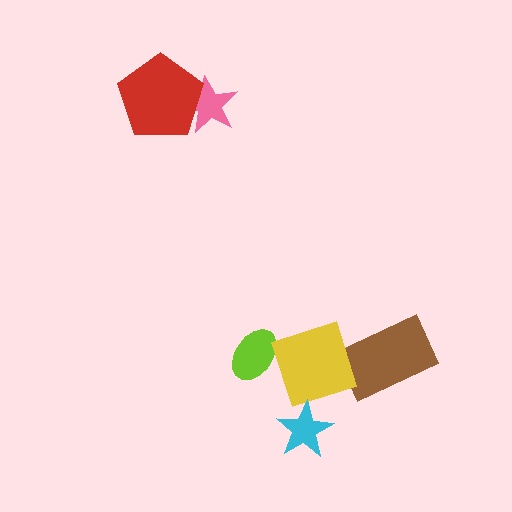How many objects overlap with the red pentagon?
1 object overlaps with the red pentagon.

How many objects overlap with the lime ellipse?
0 objects overlap with the lime ellipse.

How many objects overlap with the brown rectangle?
0 objects overlap with the brown rectangle.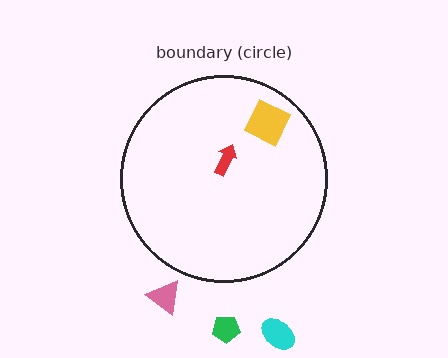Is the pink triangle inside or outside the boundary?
Outside.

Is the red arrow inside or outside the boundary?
Inside.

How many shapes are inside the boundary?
2 inside, 3 outside.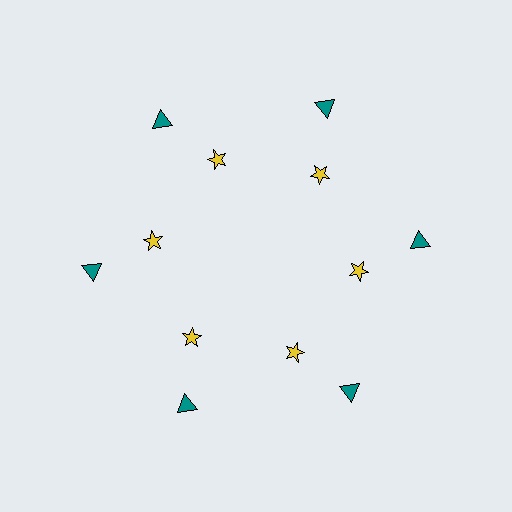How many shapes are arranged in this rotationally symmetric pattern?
There are 12 shapes, arranged in 6 groups of 2.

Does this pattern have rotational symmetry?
Yes, this pattern has 6-fold rotational symmetry. It looks the same after rotating 60 degrees around the center.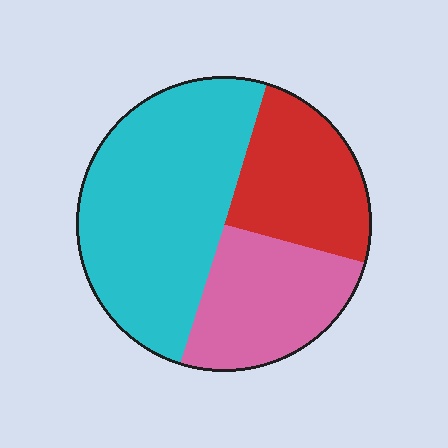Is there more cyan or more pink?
Cyan.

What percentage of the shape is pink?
Pink covers 25% of the shape.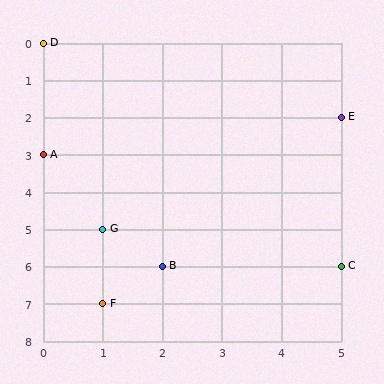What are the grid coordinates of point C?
Point C is at grid coordinates (5, 6).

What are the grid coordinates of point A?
Point A is at grid coordinates (0, 3).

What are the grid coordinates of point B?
Point B is at grid coordinates (2, 6).